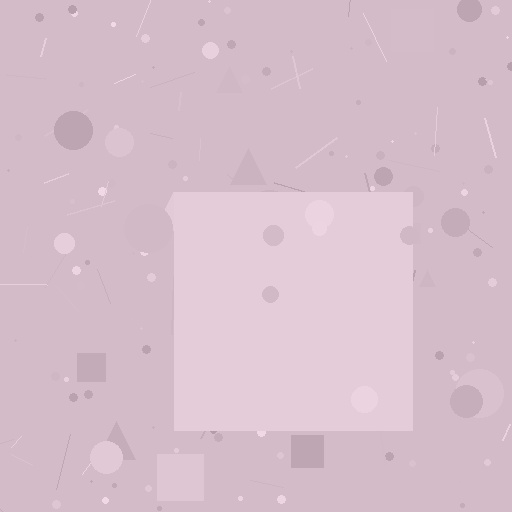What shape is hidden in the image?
A square is hidden in the image.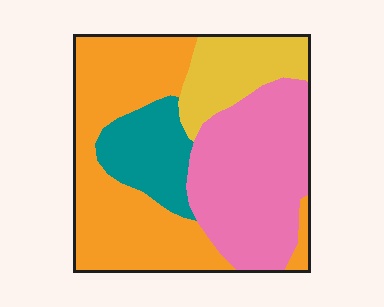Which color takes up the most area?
Orange, at roughly 40%.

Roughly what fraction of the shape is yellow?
Yellow covers 14% of the shape.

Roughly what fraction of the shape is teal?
Teal takes up less than a sixth of the shape.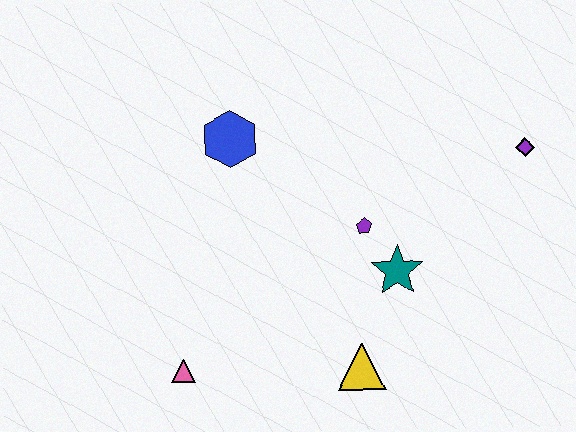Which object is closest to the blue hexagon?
The purple pentagon is closest to the blue hexagon.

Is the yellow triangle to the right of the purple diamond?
No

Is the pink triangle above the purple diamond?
No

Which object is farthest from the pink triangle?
The purple diamond is farthest from the pink triangle.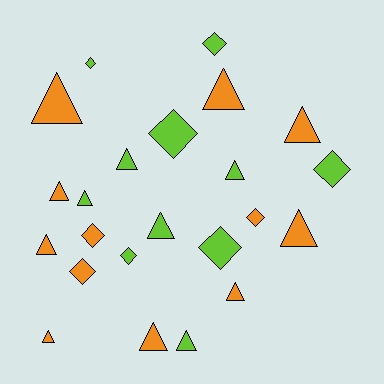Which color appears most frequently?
Orange, with 12 objects.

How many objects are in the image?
There are 23 objects.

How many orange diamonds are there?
There are 3 orange diamonds.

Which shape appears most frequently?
Triangle, with 14 objects.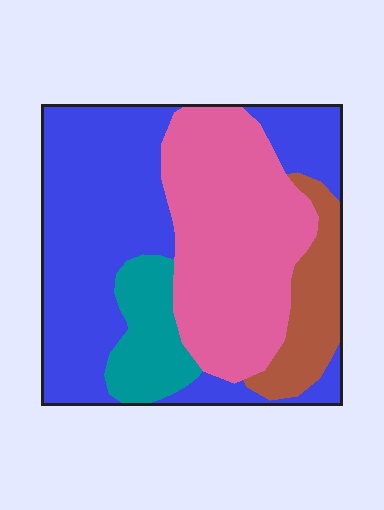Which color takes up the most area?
Blue, at roughly 45%.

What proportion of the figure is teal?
Teal covers 10% of the figure.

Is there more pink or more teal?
Pink.